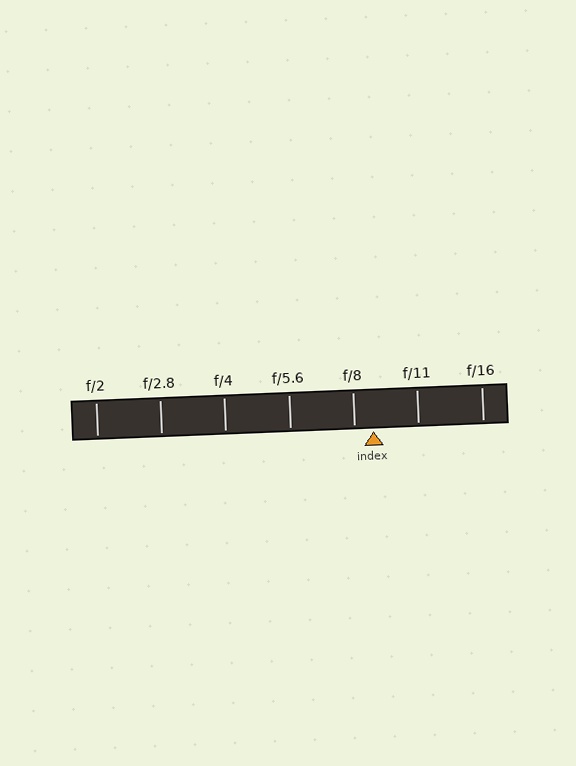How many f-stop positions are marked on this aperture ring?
There are 7 f-stop positions marked.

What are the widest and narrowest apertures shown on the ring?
The widest aperture shown is f/2 and the narrowest is f/16.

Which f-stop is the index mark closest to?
The index mark is closest to f/8.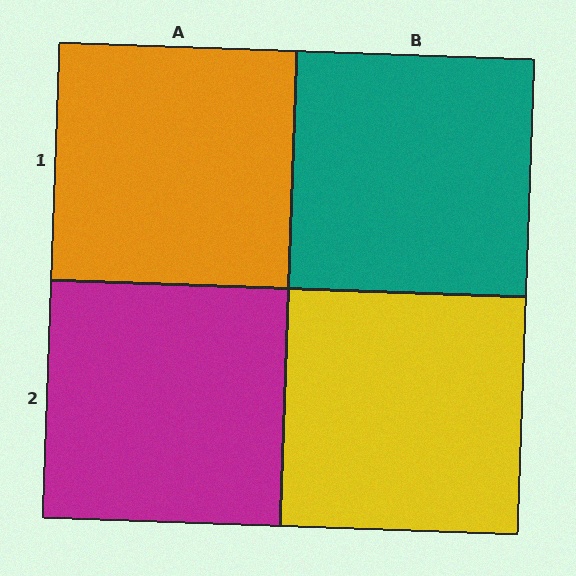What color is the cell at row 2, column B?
Yellow.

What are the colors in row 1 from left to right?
Orange, teal.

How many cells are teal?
1 cell is teal.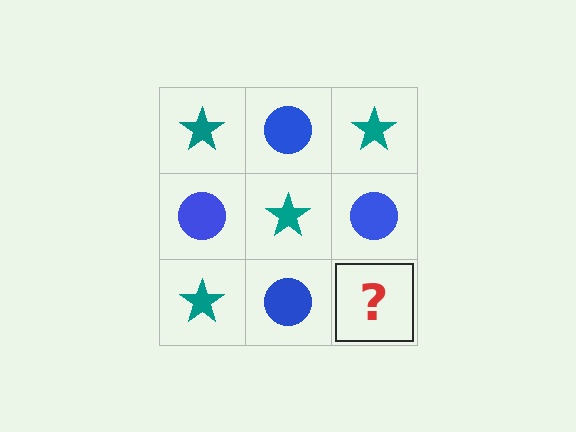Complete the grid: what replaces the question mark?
The question mark should be replaced with a teal star.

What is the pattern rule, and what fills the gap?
The rule is that it alternates teal star and blue circle in a checkerboard pattern. The gap should be filled with a teal star.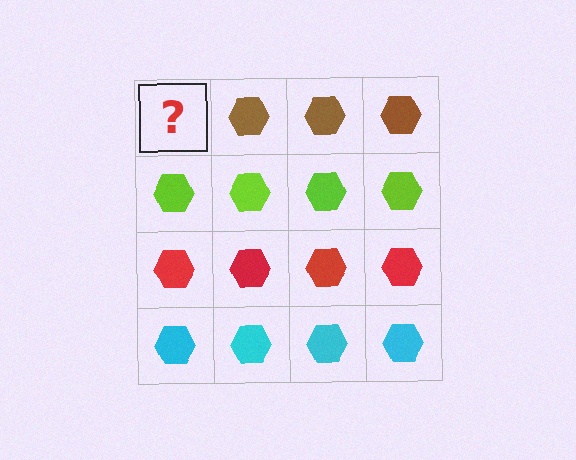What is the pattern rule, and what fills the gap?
The rule is that each row has a consistent color. The gap should be filled with a brown hexagon.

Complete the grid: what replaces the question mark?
The question mark should be replaced with a brown hexagon.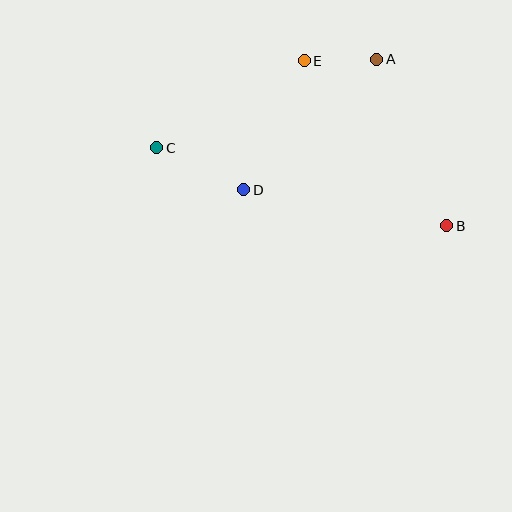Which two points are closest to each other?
Points A and E are closest to each other.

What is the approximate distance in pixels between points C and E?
The distance between C and E is approximately 171 pixels.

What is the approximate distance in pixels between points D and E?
The distance between D and E is approximately 143 pixels.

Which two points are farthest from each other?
Points B and C are farthest from each other.